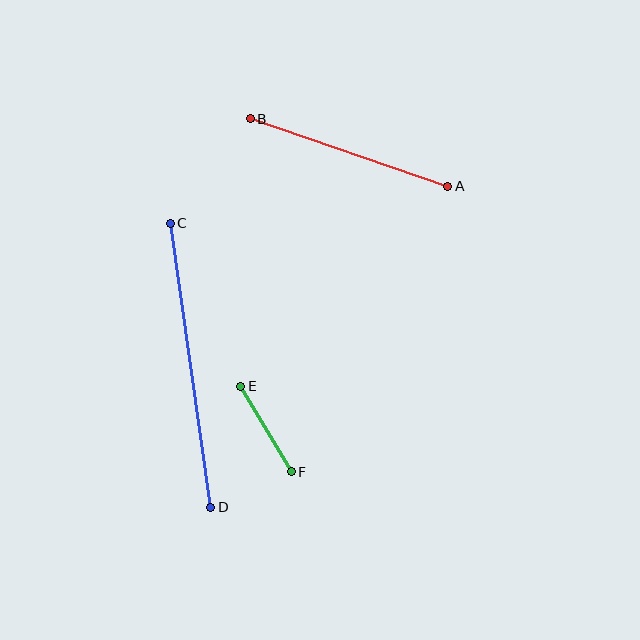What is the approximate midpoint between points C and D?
The midpoint is at approximately (191, 365) pixels.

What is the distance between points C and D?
The distance is approximately 287 pixels.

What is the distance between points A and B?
The distance is approximately 209 pixels.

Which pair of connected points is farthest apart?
Points C and D are farthest apart.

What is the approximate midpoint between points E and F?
The midpoint is at approximately (266, 429) pixels.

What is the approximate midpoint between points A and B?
The midpoint is at approximately (349, 152) pixels.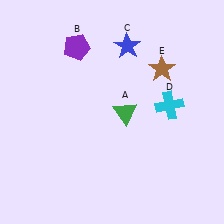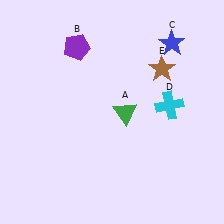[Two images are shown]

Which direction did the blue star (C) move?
The blue star (C) moved right.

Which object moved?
The blue star (C) moved right.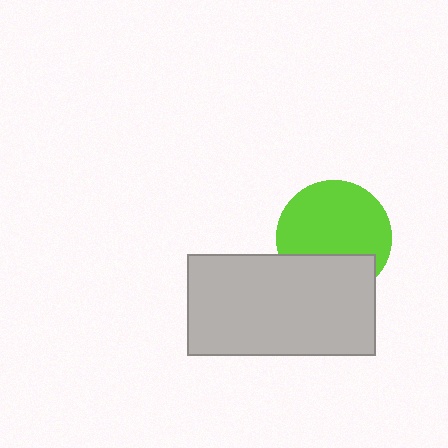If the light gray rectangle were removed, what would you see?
You would see the complete lime circle.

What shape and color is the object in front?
The object in front is a light gray rectangle.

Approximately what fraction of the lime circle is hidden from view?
Roughly 31% of the lime circle is hidden behind the light gray rectangle.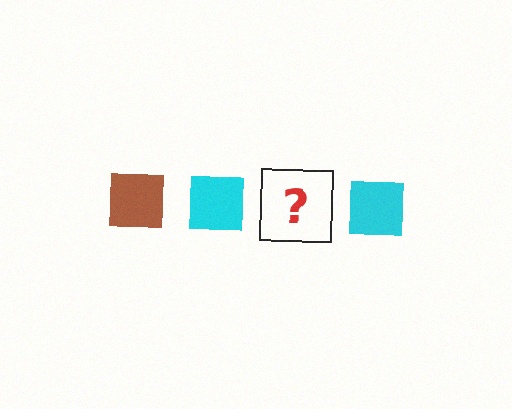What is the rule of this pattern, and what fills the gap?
The rule is that the pattern cycles through brown, cyan squares. The gap should be filled with a brown square.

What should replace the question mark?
The question mark should be replaced with a brown square.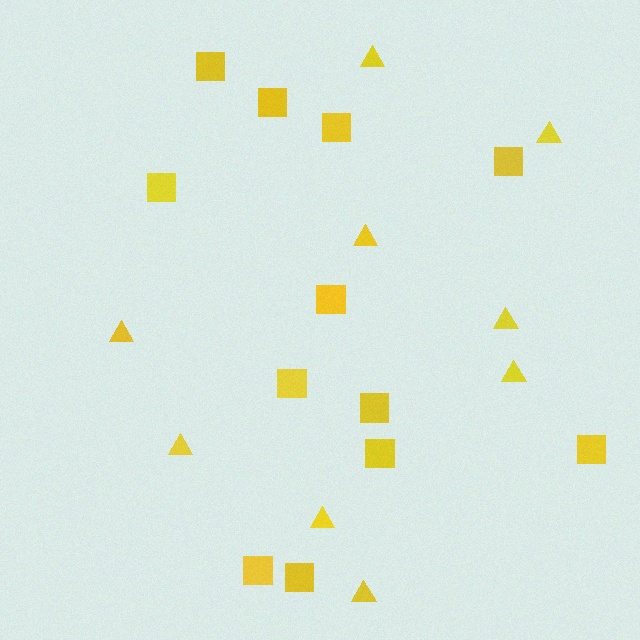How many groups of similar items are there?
There are 2 groups: one group of triangles (9) and one group of squares (12).